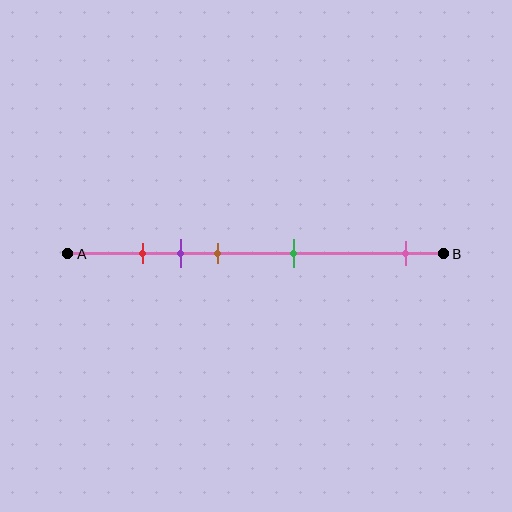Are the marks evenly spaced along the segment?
No, the marks are not evenly spaced.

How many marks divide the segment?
There are 5 marks dividing the segment.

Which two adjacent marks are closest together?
The red and purple marks are the closest adjacent pair.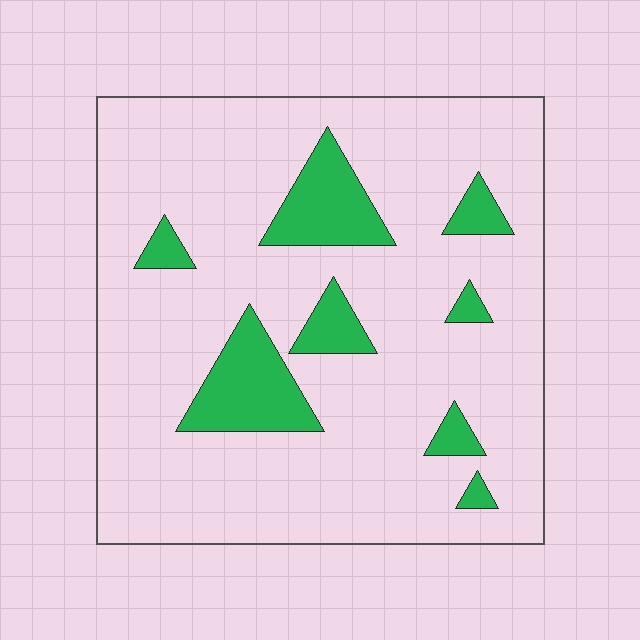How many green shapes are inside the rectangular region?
8.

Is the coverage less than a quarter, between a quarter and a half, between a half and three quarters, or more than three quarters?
Less than a quarter.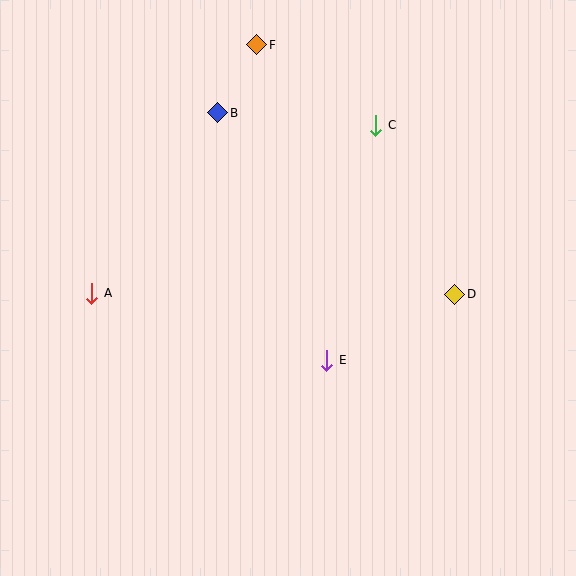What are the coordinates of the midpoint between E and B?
The midpoint between E and B is at (272, 237).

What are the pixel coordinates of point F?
Point F is at (257, 45).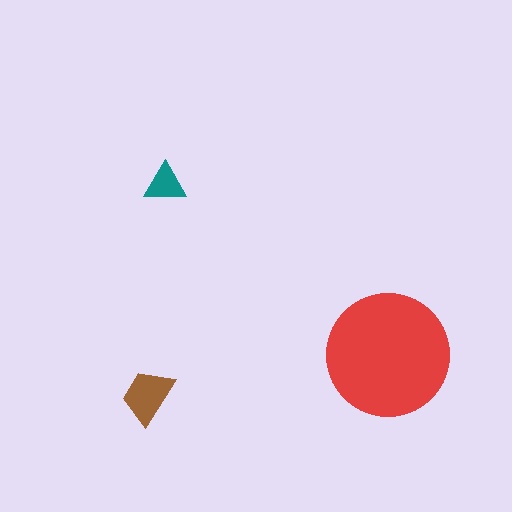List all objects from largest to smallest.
The red circle, the brown trapezoid, the teal triangle.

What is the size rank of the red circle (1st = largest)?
1st.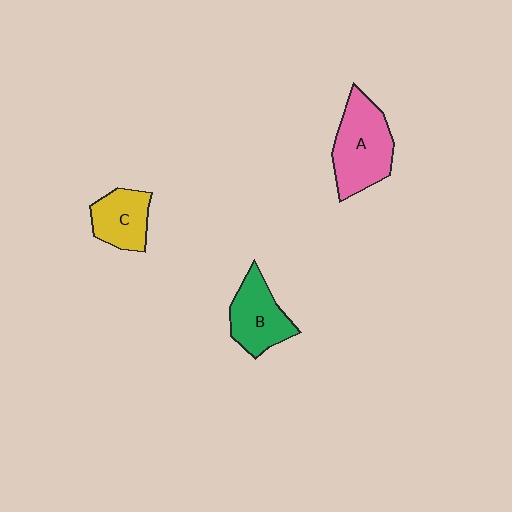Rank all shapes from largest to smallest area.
From largest to smallest: A (pink), B (green), C (yellow).